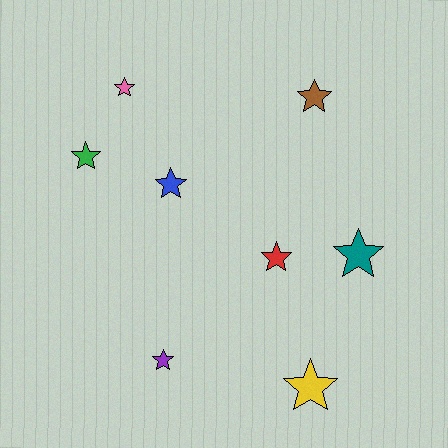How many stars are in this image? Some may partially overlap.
There are 8 stars.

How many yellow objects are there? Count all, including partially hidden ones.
There is 1 yellow object.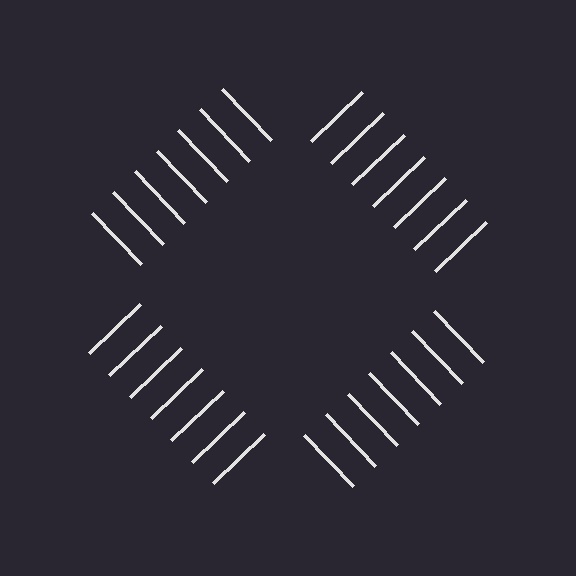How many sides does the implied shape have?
4 sides — the line-ends trace a square.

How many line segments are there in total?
28 — 7 along each of the 4 edges.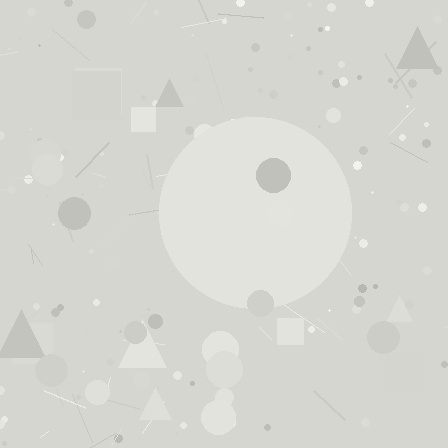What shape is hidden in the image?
A circle is hidden in the image.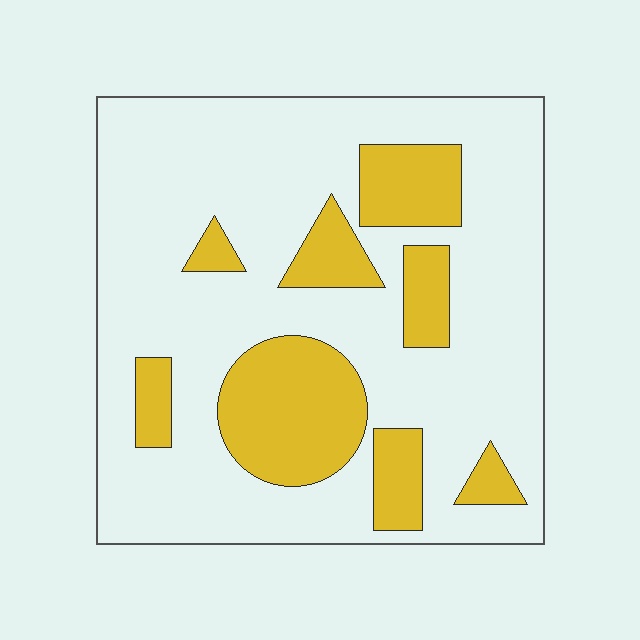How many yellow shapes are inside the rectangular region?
8.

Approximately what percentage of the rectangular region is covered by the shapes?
Approximately 25%.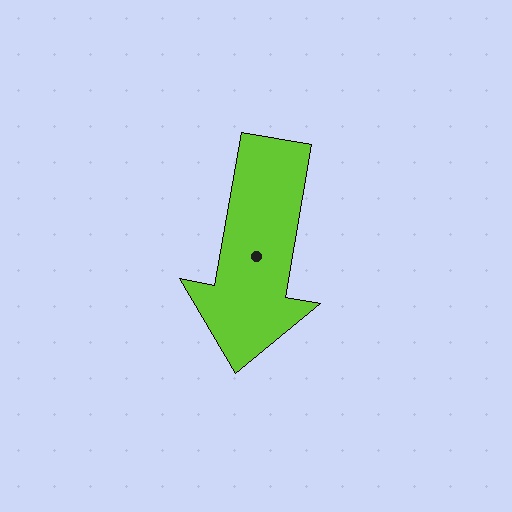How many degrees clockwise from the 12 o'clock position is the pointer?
Approximately 190 degrees.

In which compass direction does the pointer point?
South.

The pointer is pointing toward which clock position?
Roughly 6 o'clock.